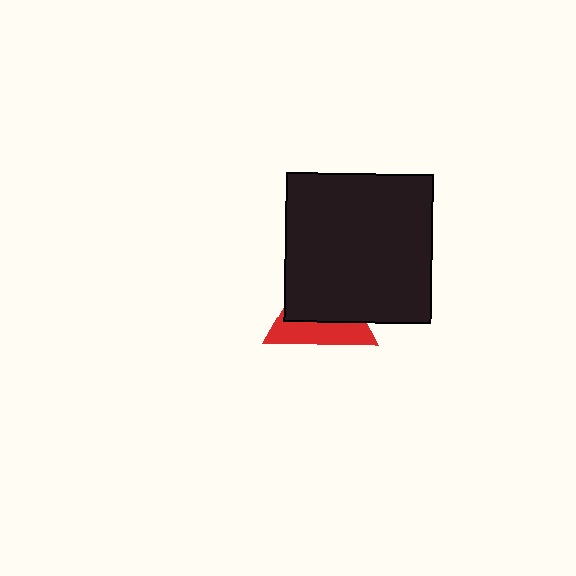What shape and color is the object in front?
The object in front is a black rectangle.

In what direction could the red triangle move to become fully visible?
The red triangle could move down. That would shift it out from behind the black rectangle entirely.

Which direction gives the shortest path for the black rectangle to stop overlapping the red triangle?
Moving up gives the shortest separation.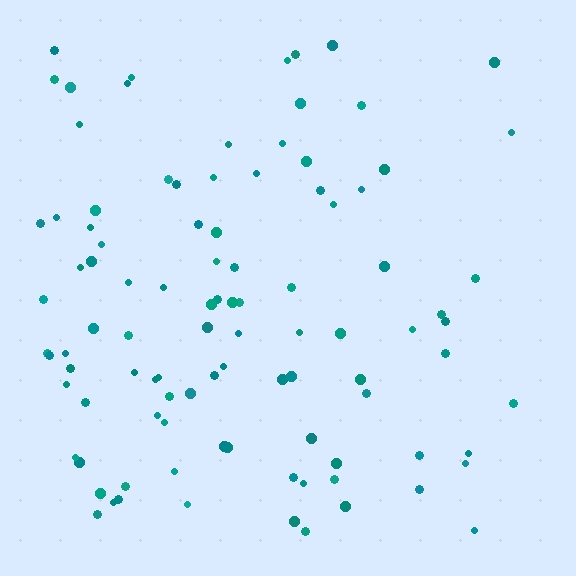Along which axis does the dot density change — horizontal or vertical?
Horizontal.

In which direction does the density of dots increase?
From right to left, with the left side densest.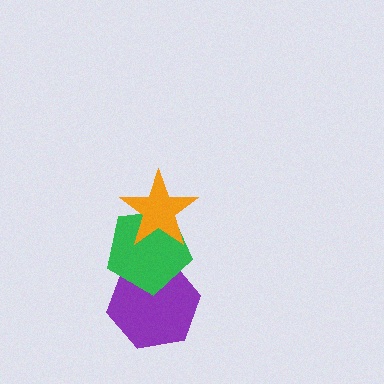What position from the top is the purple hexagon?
The purple hexagon is 3rd from the top.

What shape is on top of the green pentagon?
The orange star is on top of the green pentagon.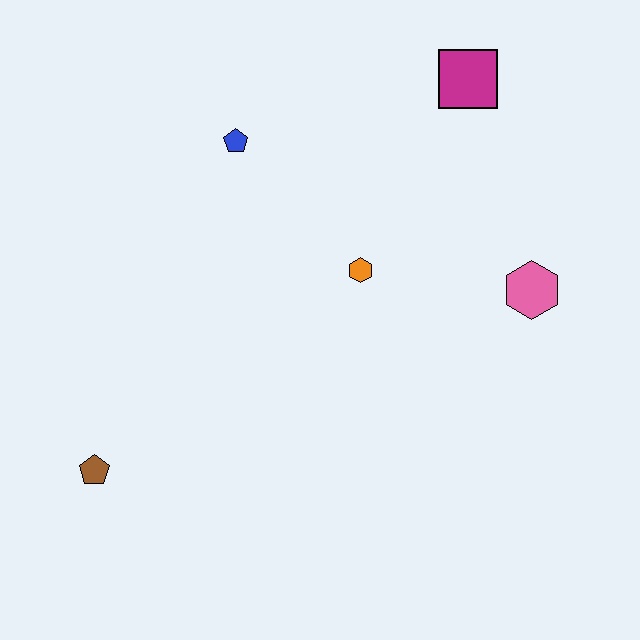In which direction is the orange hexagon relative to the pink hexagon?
The orange hexagon is to the left of the pink hexagon.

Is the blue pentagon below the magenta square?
Yes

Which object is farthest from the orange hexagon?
The brown pentagon is farthest from the orange hexagon.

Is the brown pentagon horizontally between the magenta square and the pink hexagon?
No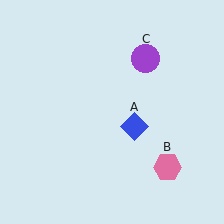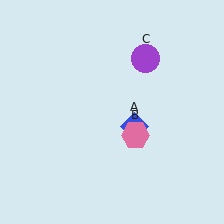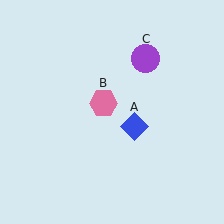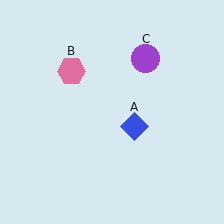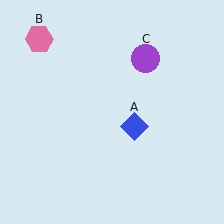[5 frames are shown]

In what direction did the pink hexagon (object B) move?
The pink hexagon (object B) moved up and to the left.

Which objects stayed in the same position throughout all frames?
Blue diamond (object A) and purple circle (object C) remained stationary.